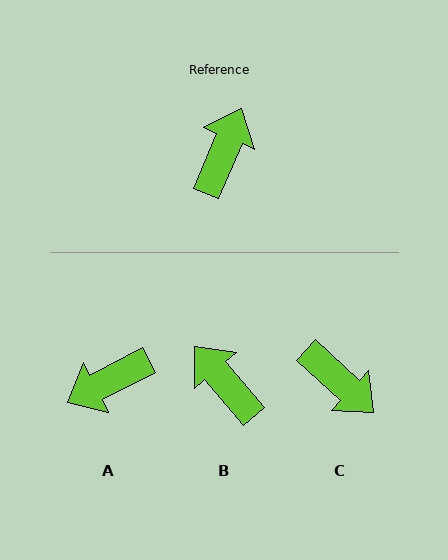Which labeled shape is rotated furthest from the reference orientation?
A, about 140 degrees away.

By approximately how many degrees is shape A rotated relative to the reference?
Approximately 140 degrees counter-clockwise.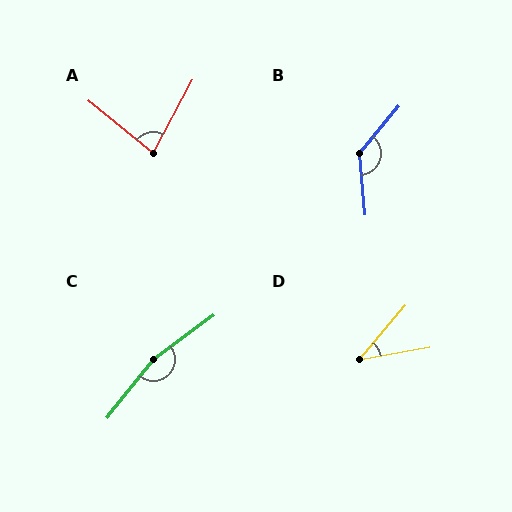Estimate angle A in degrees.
Approximately 79 degrees.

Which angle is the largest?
C, at approximately 165 degrees.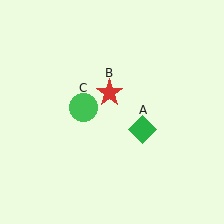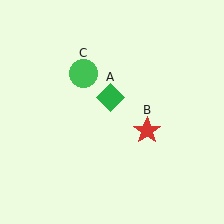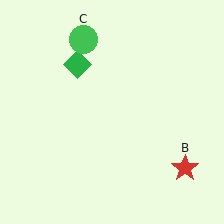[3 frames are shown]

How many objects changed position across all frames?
3 objects changed position: green diamond (object A), red star (object B), green circle (object C).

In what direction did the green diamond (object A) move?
The green diamond (object A) moved up and to the left.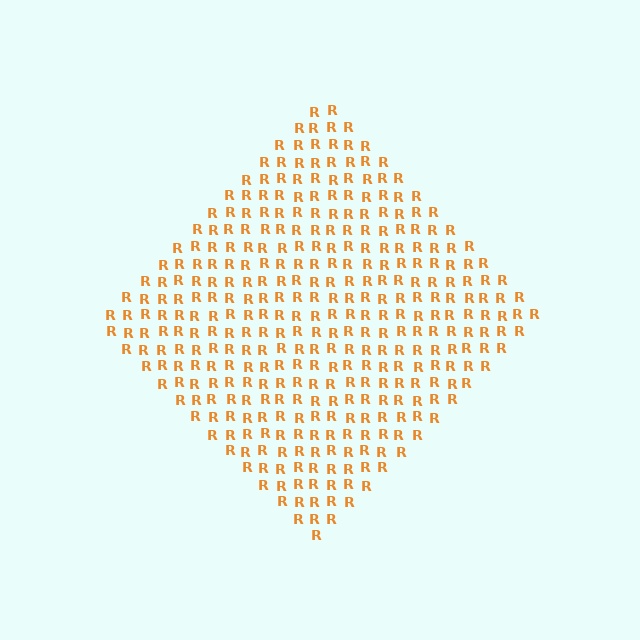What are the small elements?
The small elements are letter R's.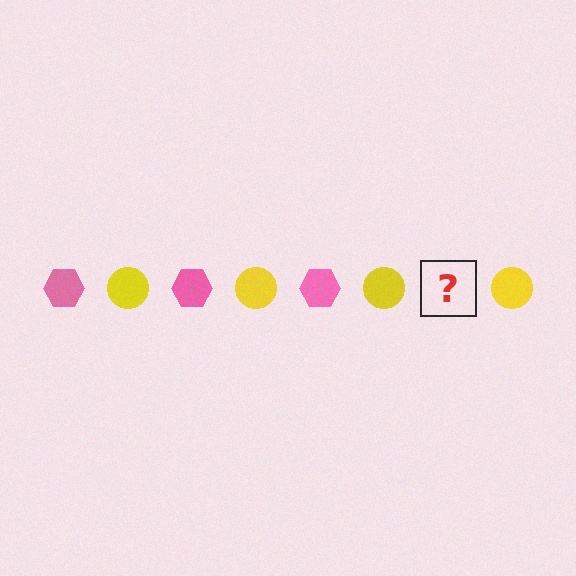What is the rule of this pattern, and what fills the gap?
The rule is that the pattern alternates between pink hexagon and yellow circle. The gap should be filled with a pink hexagon.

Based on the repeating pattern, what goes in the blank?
The blank should be a pink hexagon.